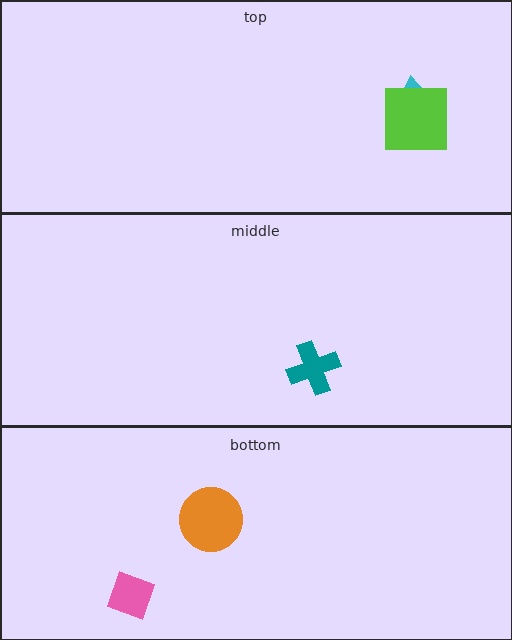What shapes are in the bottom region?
The pink diamond, the orange circle.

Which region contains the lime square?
The top region.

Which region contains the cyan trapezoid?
The top region.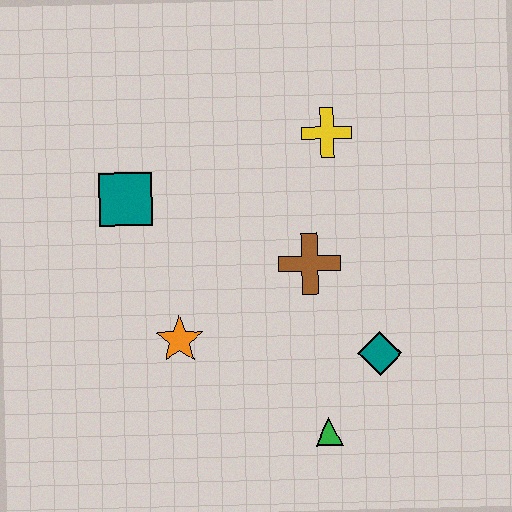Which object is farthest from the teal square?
The green triangle is farthest from the teal square.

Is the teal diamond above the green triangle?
Yes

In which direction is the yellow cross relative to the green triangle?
The yellow cross is above the green triangle.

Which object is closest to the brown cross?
The teal diamond is closest to the brown cross.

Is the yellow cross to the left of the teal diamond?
Yes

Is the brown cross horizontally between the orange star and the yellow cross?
Yes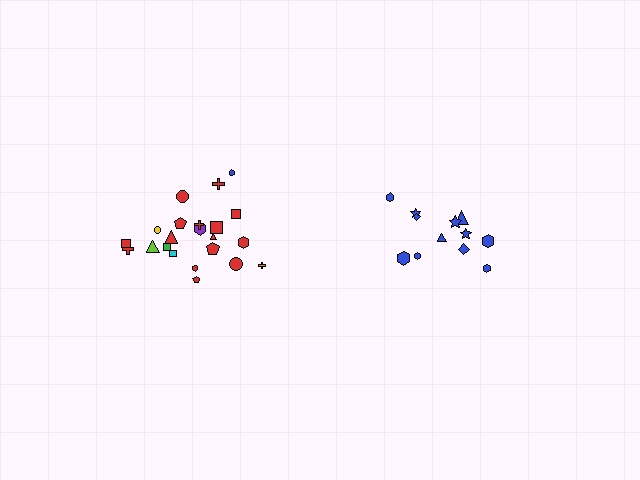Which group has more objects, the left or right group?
The left group.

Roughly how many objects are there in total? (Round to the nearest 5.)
Roughly 35 objects in total.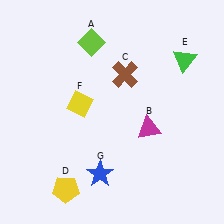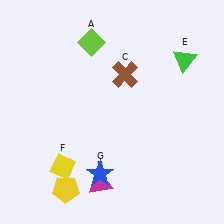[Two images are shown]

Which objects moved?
The objects that moved are: the magenta triangle (B), the yellow diamond (F).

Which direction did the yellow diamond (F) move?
The yellow diamond (F) moved down.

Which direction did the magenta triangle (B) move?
The magenta triangle (B) moved down.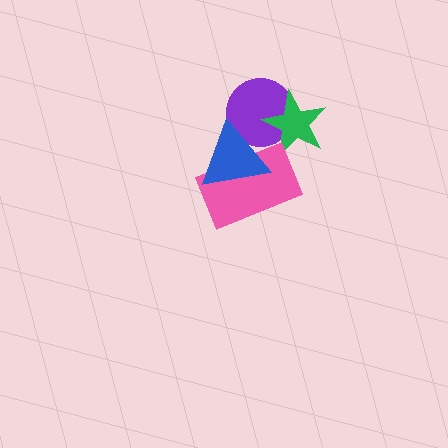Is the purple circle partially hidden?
Yes, it is partially covered by another shape.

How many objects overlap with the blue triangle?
2 objects overlap with the blue triangle.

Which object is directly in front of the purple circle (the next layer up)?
The green star is directly in front of the purple circle.